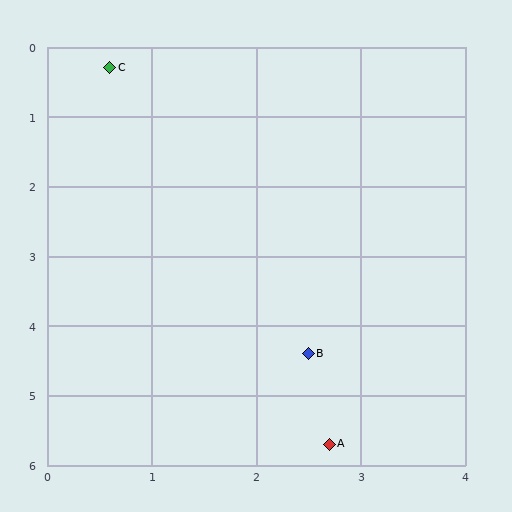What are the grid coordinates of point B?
Point B is at approximately (2.5, 4.4).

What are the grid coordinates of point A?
Point A is at approximately (2.7, 5.7).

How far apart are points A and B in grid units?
Points A and B are about 1.3 grid units apart.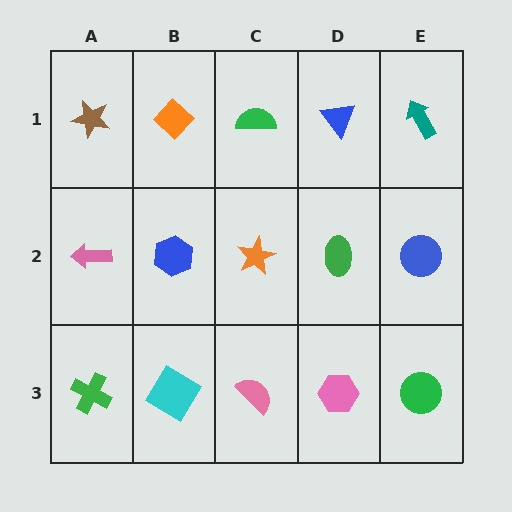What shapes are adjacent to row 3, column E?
A blue circle (row 2, column E), a pink hexagon (row 3, column D).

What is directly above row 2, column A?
A brown star.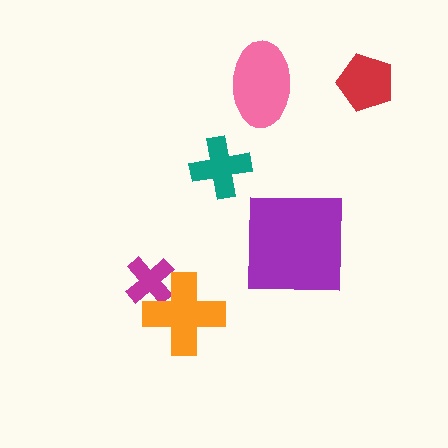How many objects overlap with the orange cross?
1 object overlaps with the orange cross.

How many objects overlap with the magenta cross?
1 object overlaps with the magenta cross.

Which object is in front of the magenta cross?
The orange cross is in front of the magenta cross.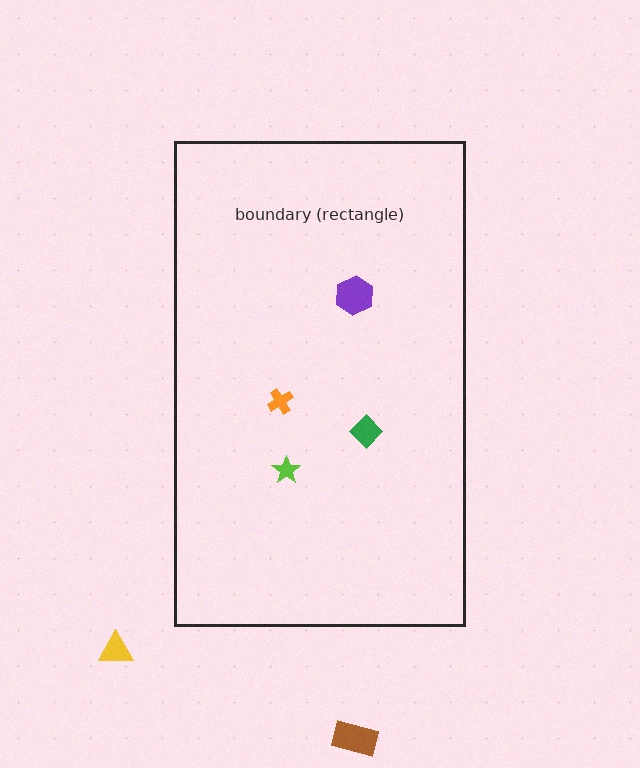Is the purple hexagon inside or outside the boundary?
Inside.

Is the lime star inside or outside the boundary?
Inside.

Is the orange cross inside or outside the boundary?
Inside.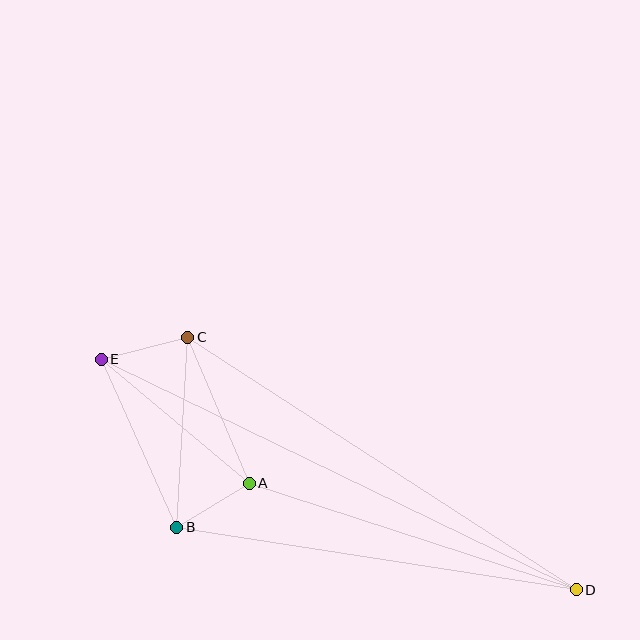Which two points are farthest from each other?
Points D and E are farthest from each other.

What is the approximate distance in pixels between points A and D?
The distance between A and D is approximately 344 pixels.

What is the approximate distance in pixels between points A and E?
The distance between A and E is approximately 193 pixels.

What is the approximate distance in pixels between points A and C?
The distance between A and C is approximately 158 pixels.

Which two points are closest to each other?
Points A and B are closest to each other.